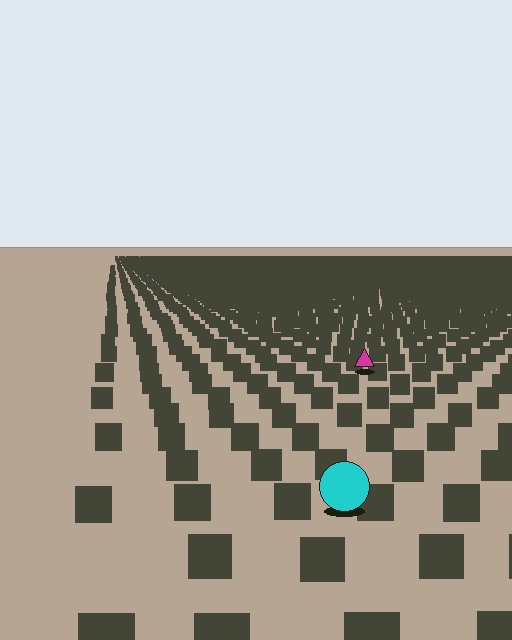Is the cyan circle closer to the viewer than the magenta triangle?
Yes. The cyan circle is closer — you can tell from the texture gradient: the ground texture is coarser near it.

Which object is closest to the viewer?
The cyan circle is closest. The texture marks near it are larger and more spread out.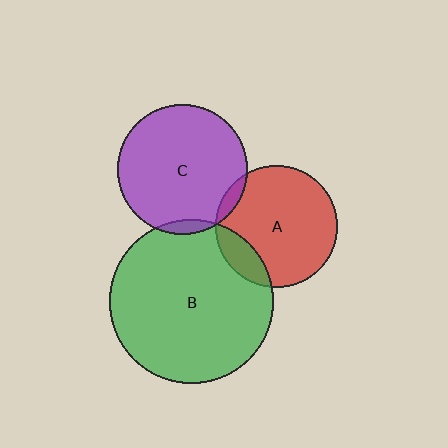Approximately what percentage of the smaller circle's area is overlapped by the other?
Approximately 5%.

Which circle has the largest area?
Circle B (green).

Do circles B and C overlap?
Yes.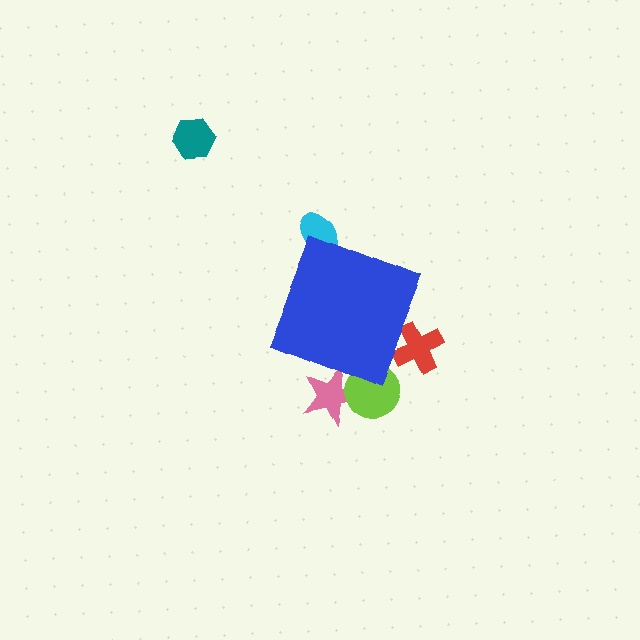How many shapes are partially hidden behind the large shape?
4 shapes are partially hidden.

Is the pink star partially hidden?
Yes, the pink star is partially hidden behind the blue diamond.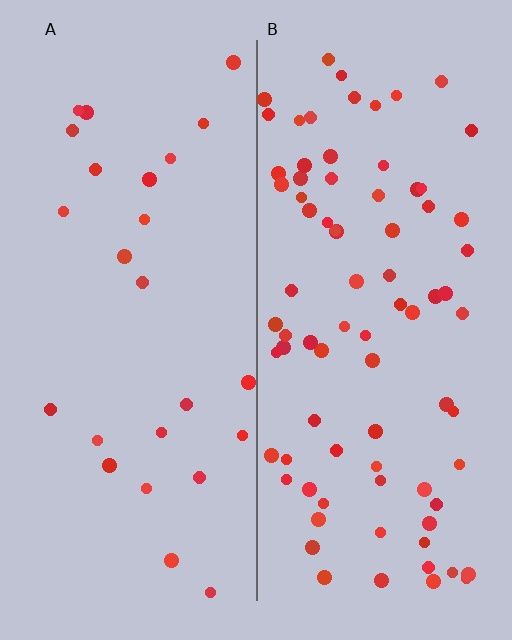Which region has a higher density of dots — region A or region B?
B (the right).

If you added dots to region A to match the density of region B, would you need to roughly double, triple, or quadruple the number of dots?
Approximately triple.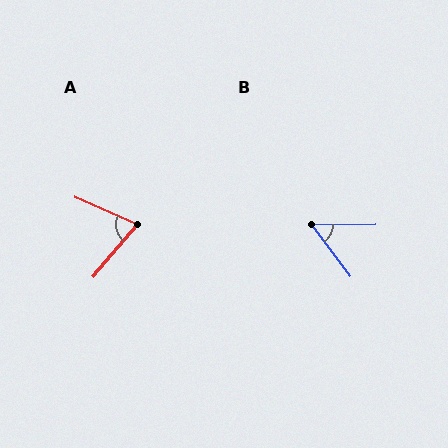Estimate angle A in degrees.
Approximately 74 degrees.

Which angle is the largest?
A, at approximately 74 degrees.